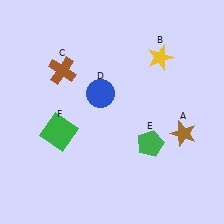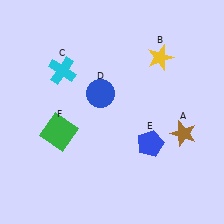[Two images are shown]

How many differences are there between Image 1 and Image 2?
There are 2 differences between the two images.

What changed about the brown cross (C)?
In Image 1, C is brown. In Image 2, it changed to cyan.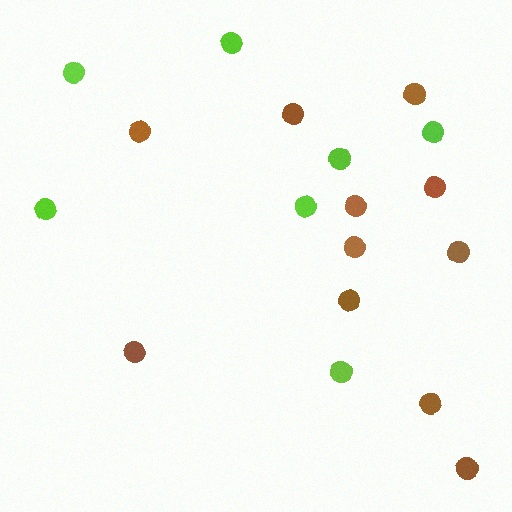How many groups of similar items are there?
There are 2 groups: one group of brown circles (11) and one group of lime circles (7).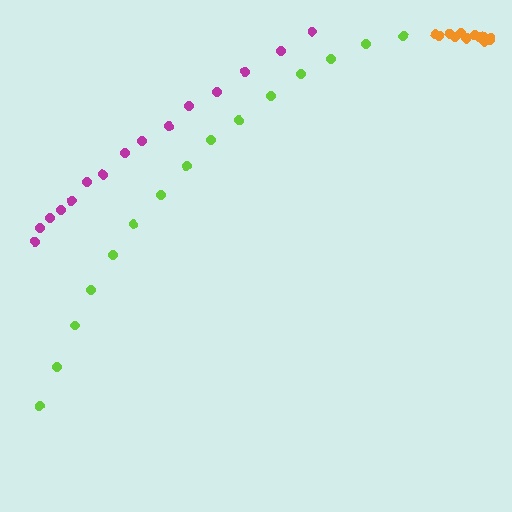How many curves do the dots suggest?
There are 3 distinct paths.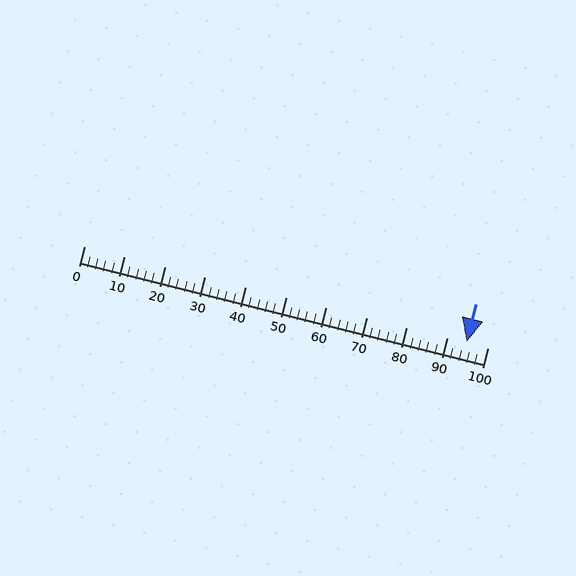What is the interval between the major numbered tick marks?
The major tick marks are spaced 10 units apart.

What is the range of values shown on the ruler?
The ruler shows values from 0 to 100.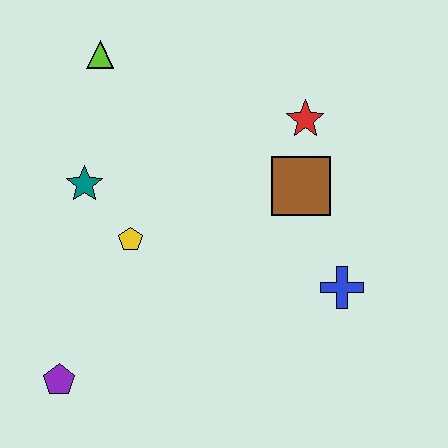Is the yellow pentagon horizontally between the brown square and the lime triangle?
Yes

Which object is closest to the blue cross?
The brown square is closest to the blue cross.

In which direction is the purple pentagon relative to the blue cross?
The purple pentagon is to the left of the blue cross.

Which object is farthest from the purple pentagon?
The red star is farthest from the purple pentagon.